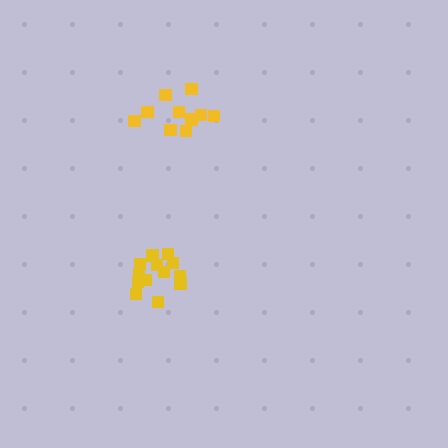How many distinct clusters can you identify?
There are 2 distinct clusters.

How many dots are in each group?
Group 1: 13 dots, Group 2: 10 dots (23 total).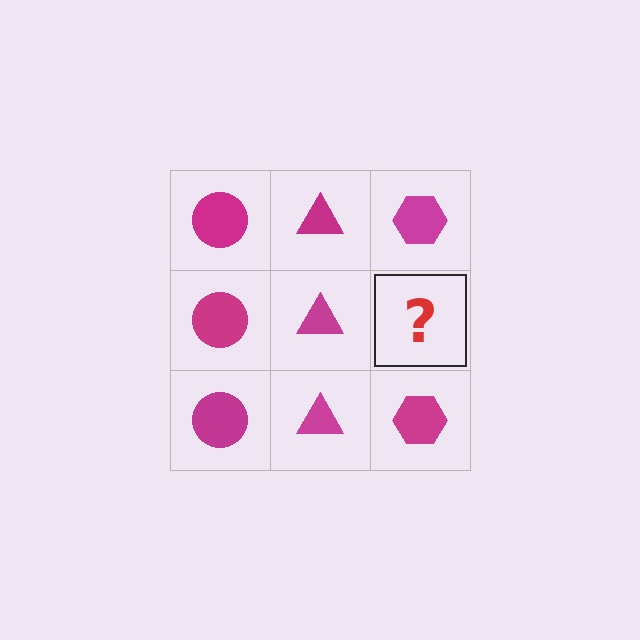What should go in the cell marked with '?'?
The missing cell should contain a magenta hexagon.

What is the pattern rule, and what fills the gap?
The rule is that each column has a consistent shape. The gap should be filled with a magenta hexagon.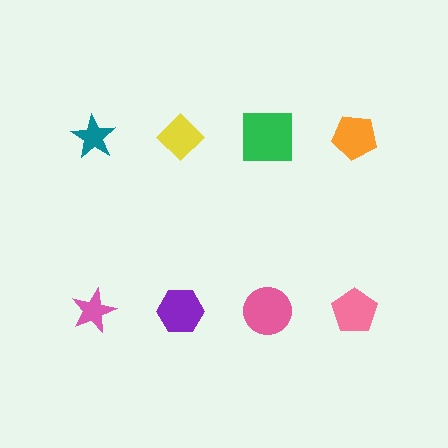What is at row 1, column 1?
A teal star.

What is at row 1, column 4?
An orange pentagon.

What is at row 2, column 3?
A pink circle.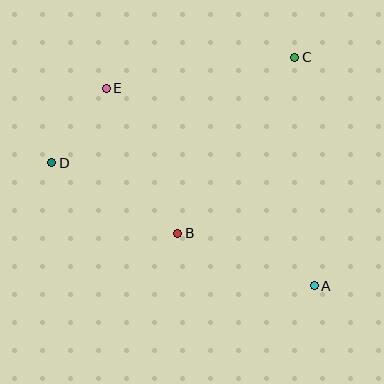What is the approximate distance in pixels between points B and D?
The distance between B and D is approximately 144 pixels.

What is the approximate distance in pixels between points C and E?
The distance between C and E is approximately 191 pixels.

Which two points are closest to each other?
Points D and E are closest to each other.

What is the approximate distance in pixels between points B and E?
The distance between B and E is approximately 162 pixels.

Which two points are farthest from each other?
Points A and D are farthest from each other.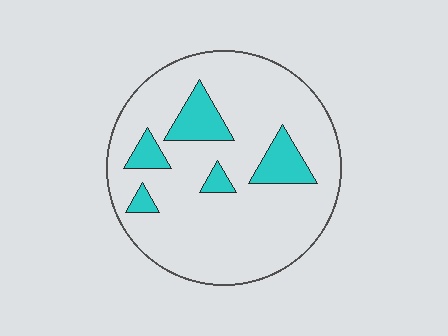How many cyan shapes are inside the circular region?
5.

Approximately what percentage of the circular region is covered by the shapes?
Approximately 15%.